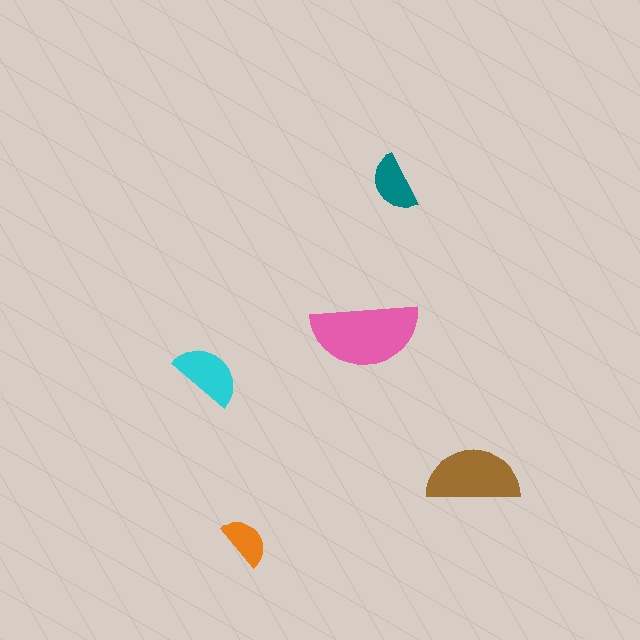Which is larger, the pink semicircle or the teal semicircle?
The pink one.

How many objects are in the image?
There are 5 objects in the image.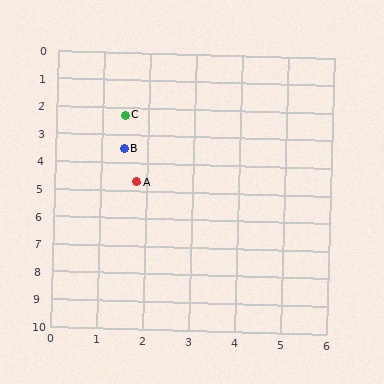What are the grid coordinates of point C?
Point C is at approximately (1.5, 2.3).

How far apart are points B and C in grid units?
Points B and C are about 1.2 grid units apart.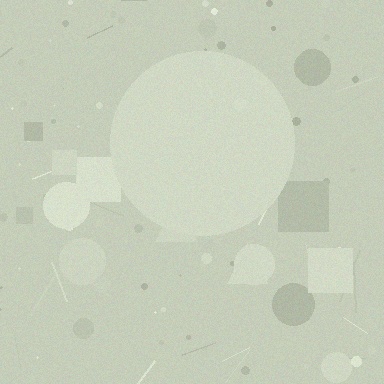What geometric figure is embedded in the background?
A circle is embedded in the background.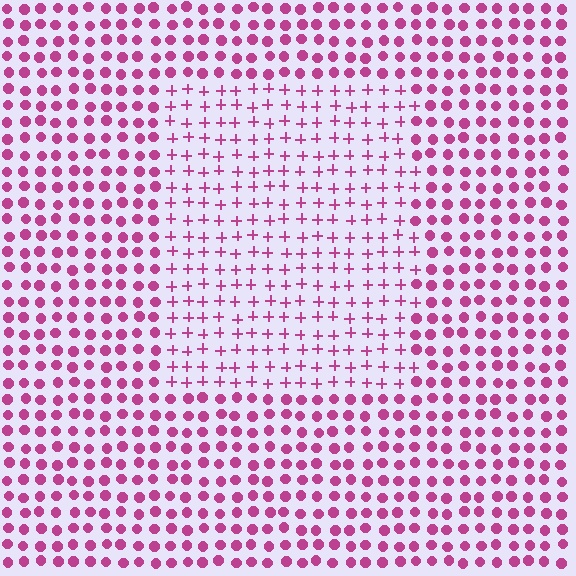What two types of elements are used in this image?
The image uses plus signs inside the rectangle region and circles outside it.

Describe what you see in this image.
The image is filled with small magenta elements arranged in a uniform grid. A rectangle-shaped region contains plus signs, while the surrounding area contains circles. The boundary is defined purely by the change in element shape.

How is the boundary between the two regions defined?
The boundary is defined by a change in element shape: plus signs inside vs. circles outside. All elements share the same color and spacing.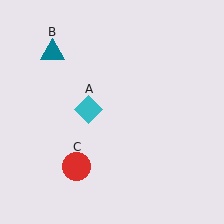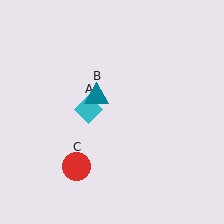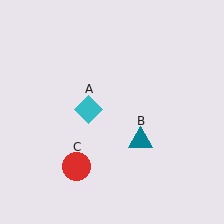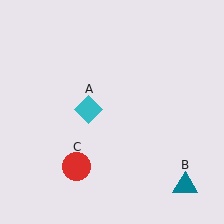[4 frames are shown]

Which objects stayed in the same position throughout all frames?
Cyan diamond (object A) and red circle (object C) remained stationary.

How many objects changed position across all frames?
1 object changed position: teal triangle (object B).